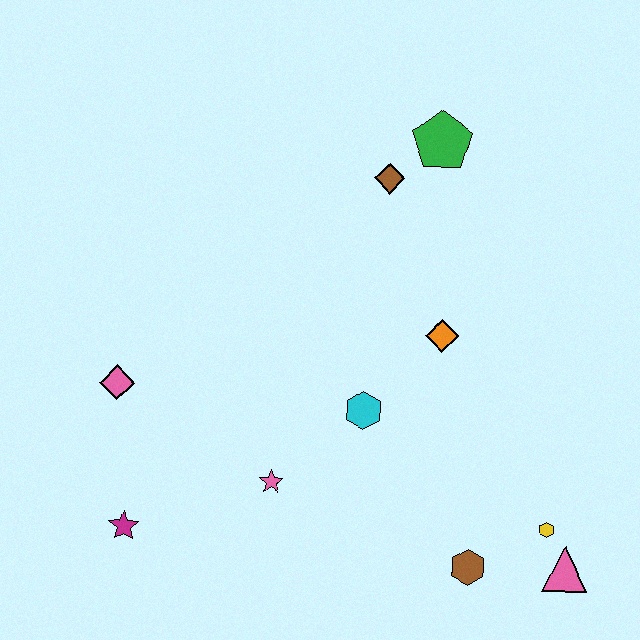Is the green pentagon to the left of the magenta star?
No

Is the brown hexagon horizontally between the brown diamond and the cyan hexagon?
No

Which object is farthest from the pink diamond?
The pink triangle is farthest from the pink diamond.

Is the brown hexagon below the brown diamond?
Yes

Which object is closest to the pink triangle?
The yellow hexagon is closest to the pink triangle.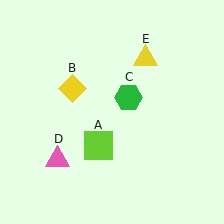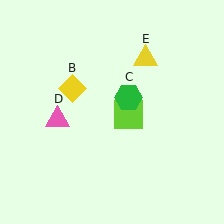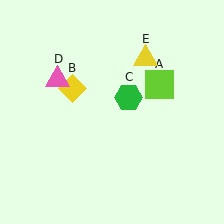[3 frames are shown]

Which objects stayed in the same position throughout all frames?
Yellow diamond (object B) and green hexagon (object C) and yellow triangle (object E) remained stationary.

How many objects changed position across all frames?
2 objects changed position: lime square (object A), pink triangle (object D).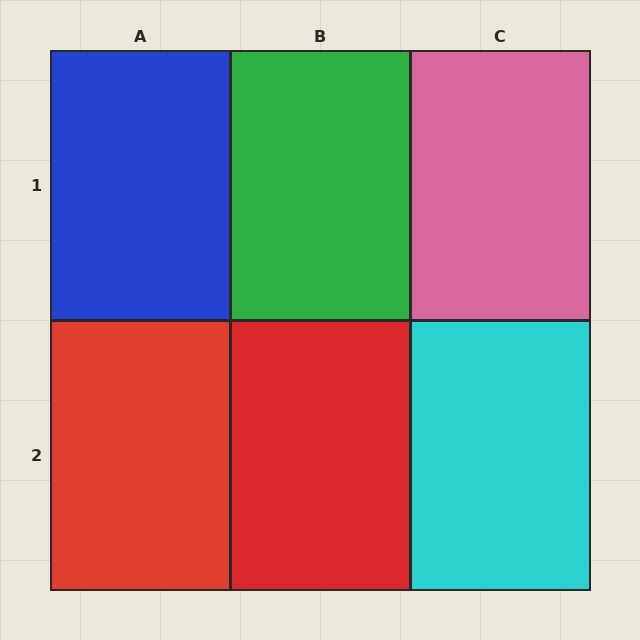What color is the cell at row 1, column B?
Green.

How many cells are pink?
1 cell is pink.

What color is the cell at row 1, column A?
Blue.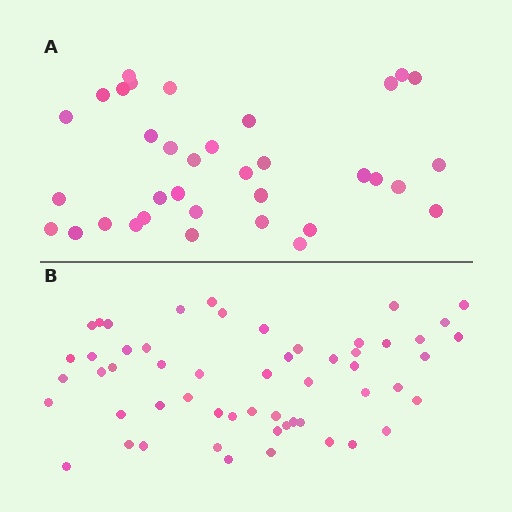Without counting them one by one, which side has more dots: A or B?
Region B (the bottom region) has more dots.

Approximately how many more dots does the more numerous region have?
Region B has approximately 20 more dots than region A.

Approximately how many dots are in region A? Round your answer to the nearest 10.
About 40 dots. (The exact count is 35, which rounds to 40.)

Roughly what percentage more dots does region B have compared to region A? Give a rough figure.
About 55% more.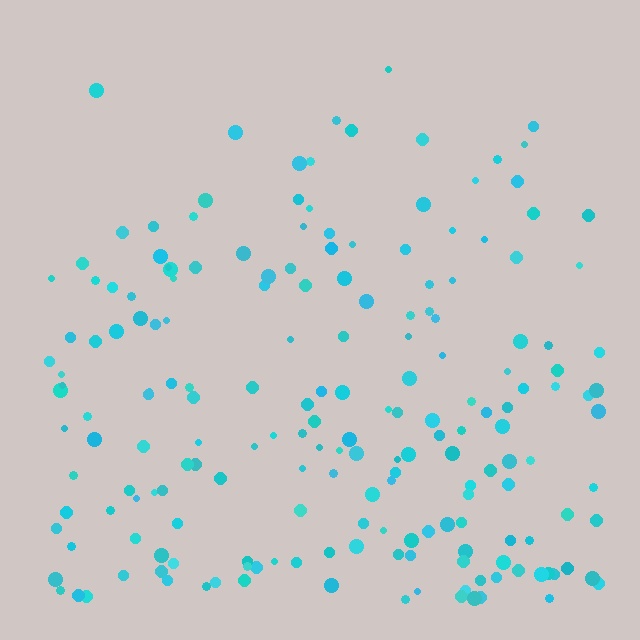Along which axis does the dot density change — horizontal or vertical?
Vertical.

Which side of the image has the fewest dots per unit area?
The top.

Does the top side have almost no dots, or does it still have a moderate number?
Still a moderate number, just noticeably fewer than the bottom.